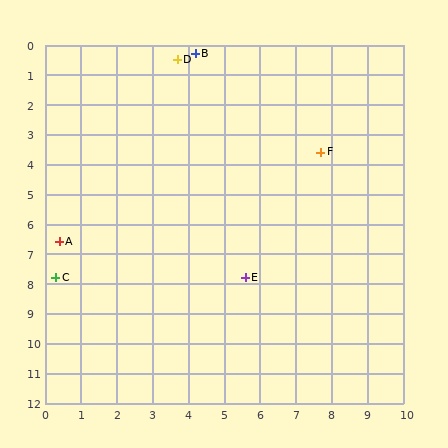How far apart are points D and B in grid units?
Points D and B are about 0.5 grid units apart.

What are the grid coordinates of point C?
Point C is at approximately (0.3, 7.8).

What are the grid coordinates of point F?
Point F is at approximately (7.7, 3.6).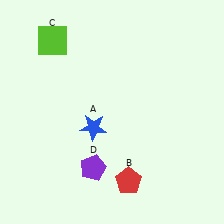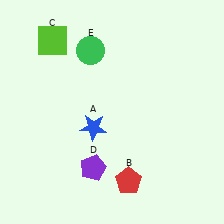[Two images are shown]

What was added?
A green circle (E) was added in Image 2.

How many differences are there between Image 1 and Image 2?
There is 1 difference between the two images.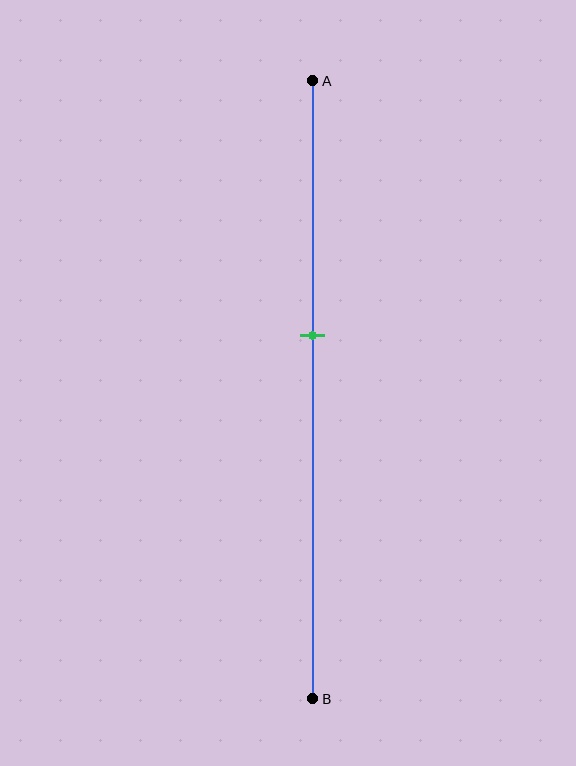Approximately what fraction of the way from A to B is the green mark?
The green mark is approximately 40% of the way from A to B.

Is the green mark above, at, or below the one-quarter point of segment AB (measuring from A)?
The green mark is below the one-quarter point of segment AB.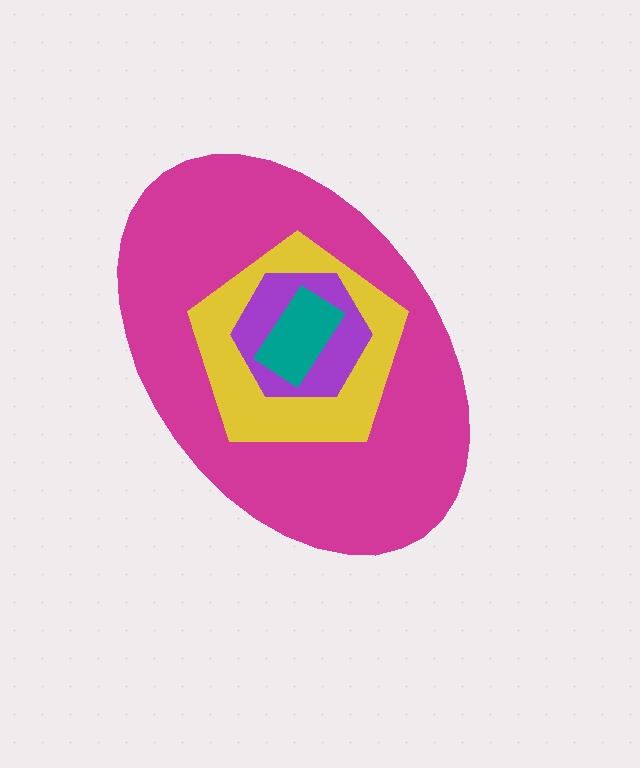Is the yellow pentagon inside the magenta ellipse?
Yes.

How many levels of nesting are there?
4.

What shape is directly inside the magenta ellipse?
The yellow pentagon.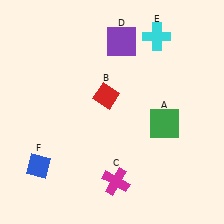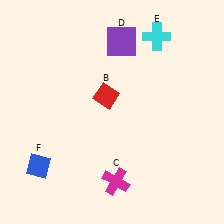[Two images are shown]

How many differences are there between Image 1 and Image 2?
There is 1 difference between the two images.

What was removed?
The green square (A) was removed in Image 2.